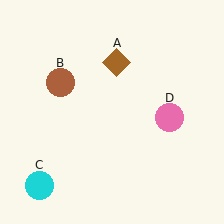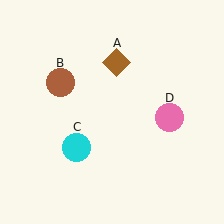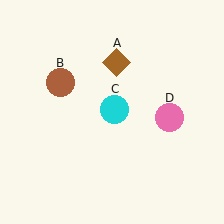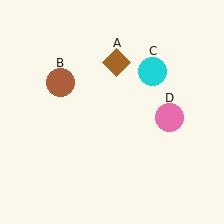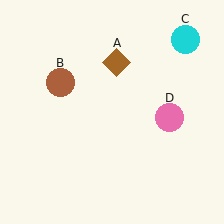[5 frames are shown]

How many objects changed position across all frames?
1 object changed position: cyan circle (object C).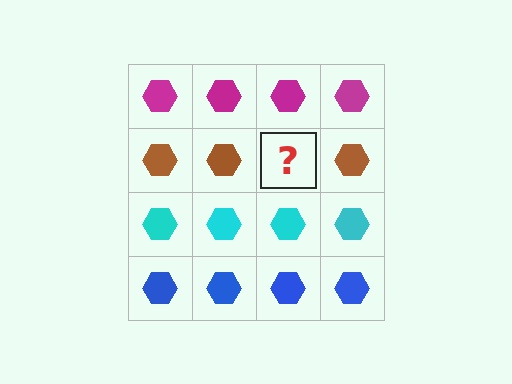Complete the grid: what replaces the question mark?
The question mark should be replaced with a brown hexagon.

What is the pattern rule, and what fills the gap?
The rule is that each row has a consistent color. The gap should be filled with a brown hexagon.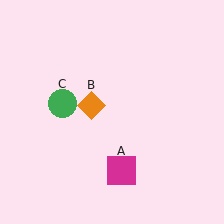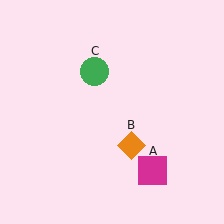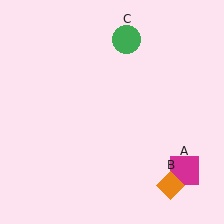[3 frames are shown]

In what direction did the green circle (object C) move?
The green circle (object C) moved up and to the right.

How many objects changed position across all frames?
3 objects changed position: magenta square (object A), orange diamond (object B), green circle (object C).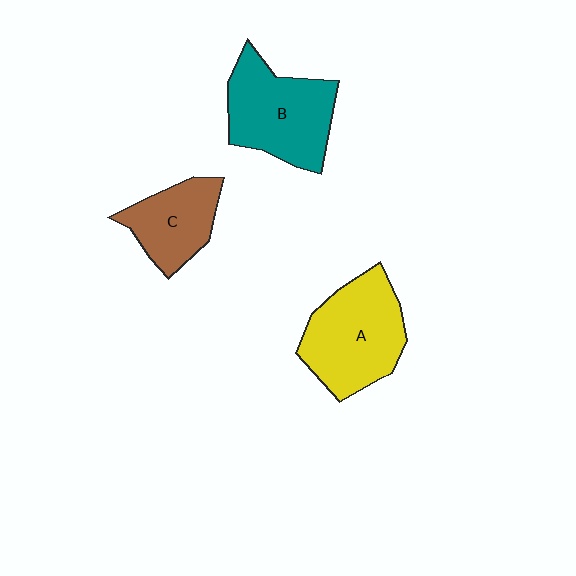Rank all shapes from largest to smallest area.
From largest to smallest: A (yellow), B (teal), C (brown).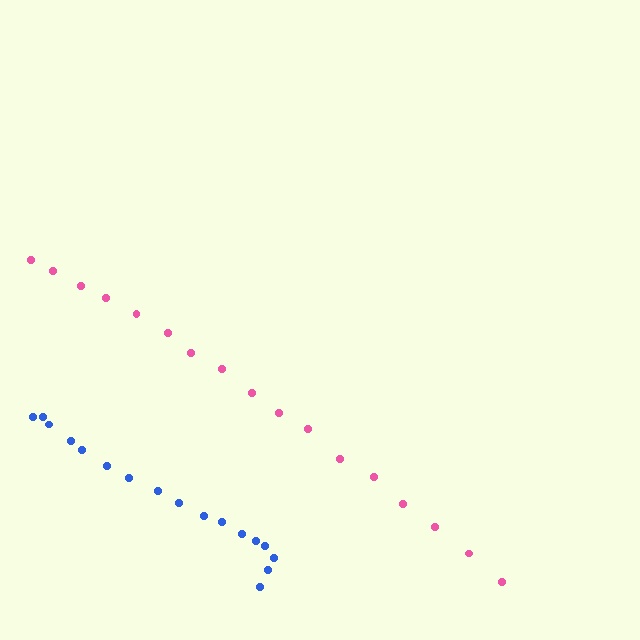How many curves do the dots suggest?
There are 2 distinct paths.